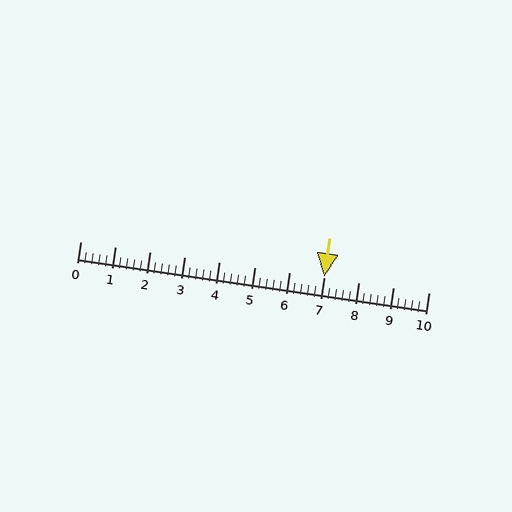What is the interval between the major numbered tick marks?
The major tick marks are spaced 1 units apart.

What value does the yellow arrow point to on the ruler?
The yellow arrow points to approximately 7.0.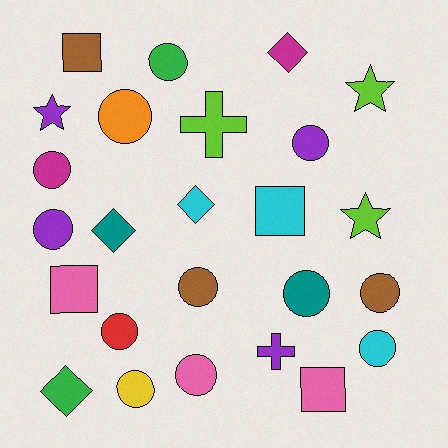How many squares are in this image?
There are 4 squares.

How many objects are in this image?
There are 25 objects.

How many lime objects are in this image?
There are 3 lime objects.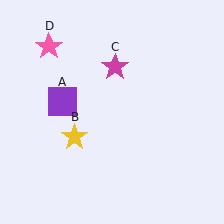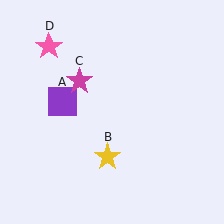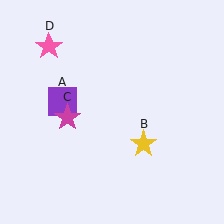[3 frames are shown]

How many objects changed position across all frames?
2 objects changed position: yellow star (object B), magenta star (object C).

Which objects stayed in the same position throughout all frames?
Purple square (object A) and pink star (object D) remained stationary.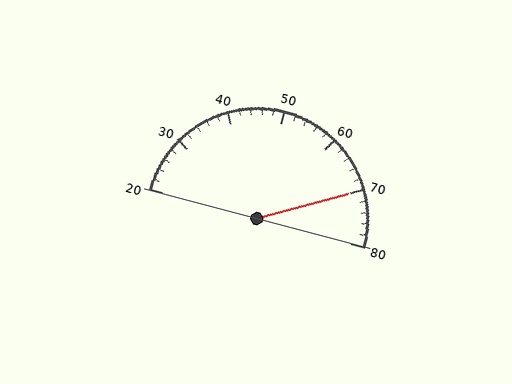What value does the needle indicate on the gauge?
The needle indicates approximately 70.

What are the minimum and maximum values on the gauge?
The gauge ranges from 20 to 80.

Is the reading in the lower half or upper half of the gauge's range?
The reading is in the upper half of the range (20 to 80).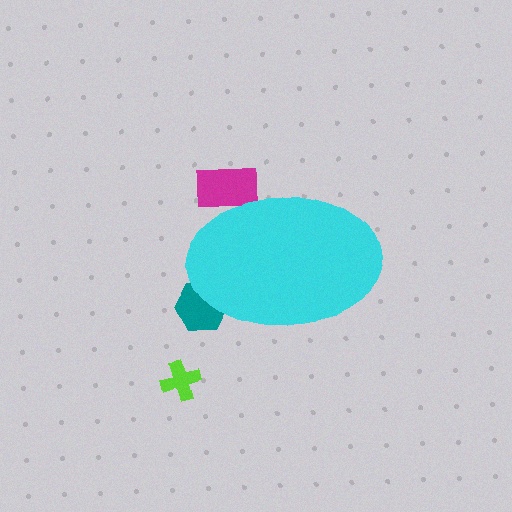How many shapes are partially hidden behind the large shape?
2 shapes are partially hidden.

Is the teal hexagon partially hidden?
Yes, the teal hexagon is partially hidden behind the cyan ellipse.